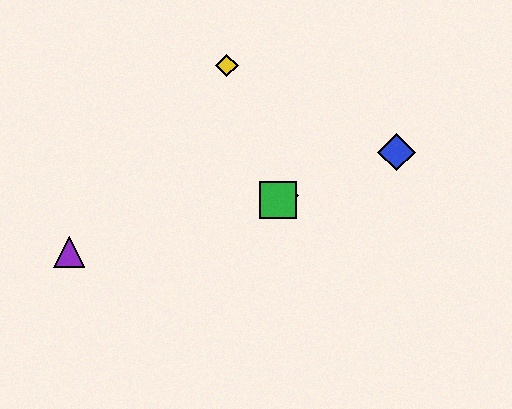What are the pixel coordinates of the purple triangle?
The purple triangle is at (69, 252).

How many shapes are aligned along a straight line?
3 shapes (the red diamond, the blue diamond, the green square) are aligned along a straight line.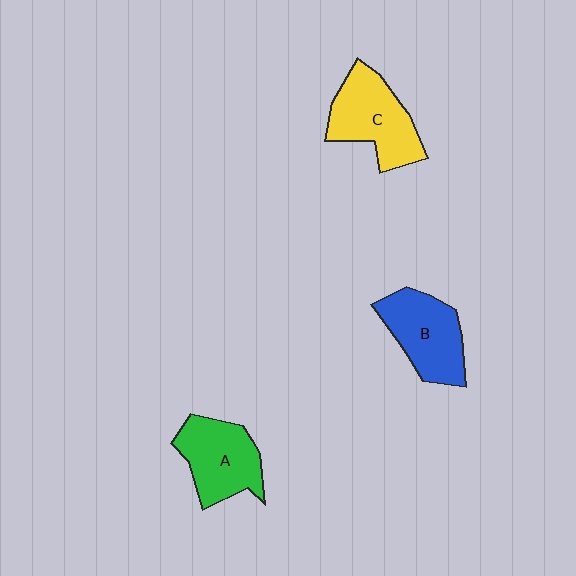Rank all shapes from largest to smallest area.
From largest to smallest: C (yellow), B (blue), A (green).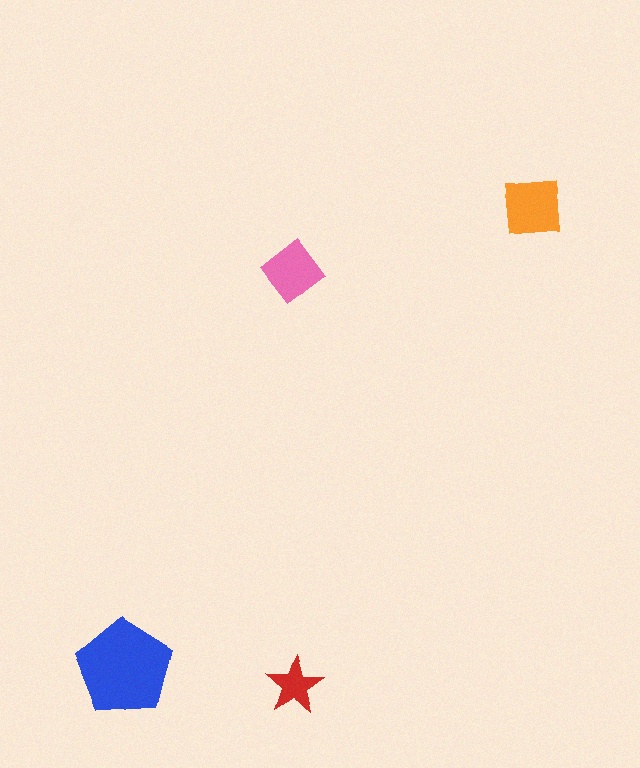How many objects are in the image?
There are 4 objects in the image.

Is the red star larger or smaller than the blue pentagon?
Smaller.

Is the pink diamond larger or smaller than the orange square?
Smaller.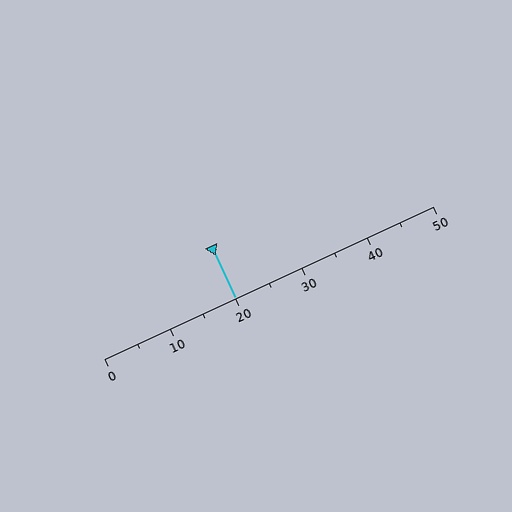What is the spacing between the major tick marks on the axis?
The major ticks are spaced 10 apart.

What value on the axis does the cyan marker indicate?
The marker indicates approximately 20.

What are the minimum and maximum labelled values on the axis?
The axis runs from 0 to 50.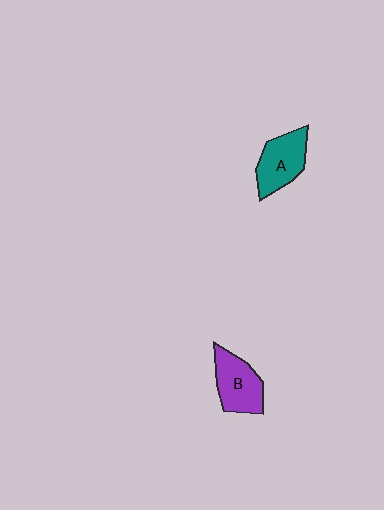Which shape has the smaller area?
Shape B (purple).